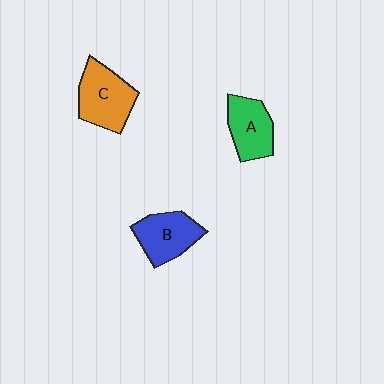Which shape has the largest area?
Shape C (orange).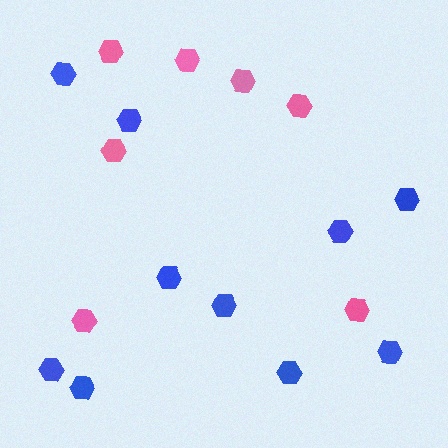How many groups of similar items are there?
There are 2 groups: one group of blue hexagons (10) and one group of pink hexagons (7).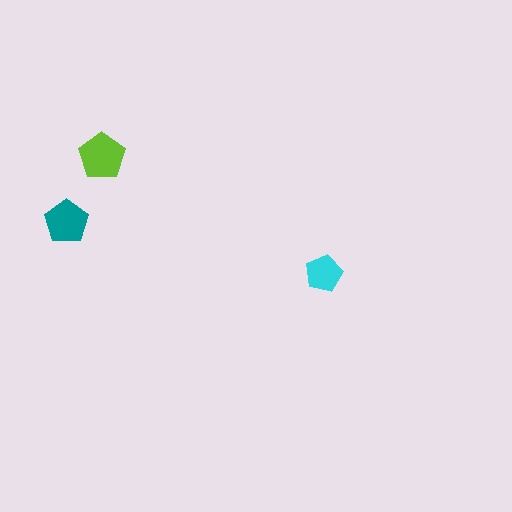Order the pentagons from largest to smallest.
the lime one, the teal one, the cyan one.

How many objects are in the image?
There are 3 objects in the image.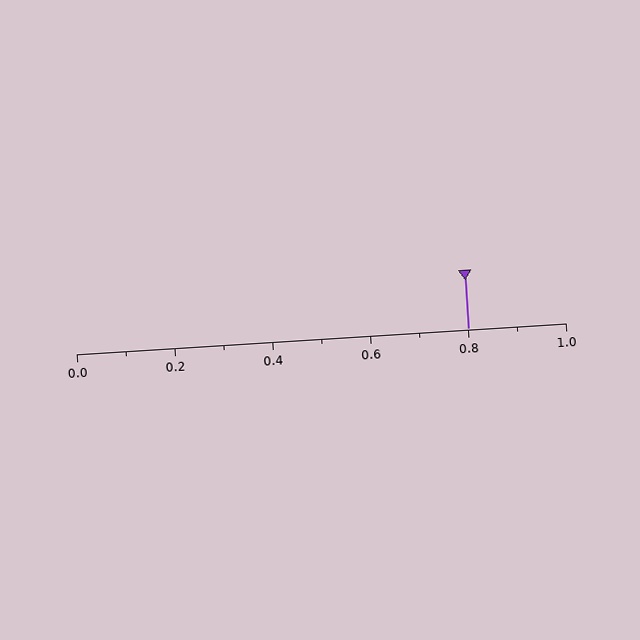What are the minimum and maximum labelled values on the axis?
The axis runs from 0.0 to 1.0.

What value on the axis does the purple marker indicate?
The marker indicates approximately 0.8.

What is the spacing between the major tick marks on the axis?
The major ticks are spaced 0.2 apart.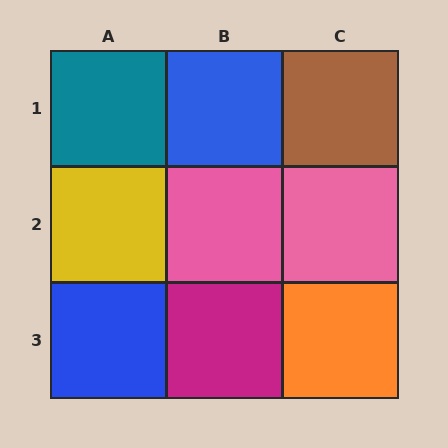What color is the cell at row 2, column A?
Yellow.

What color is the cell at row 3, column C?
Orange.